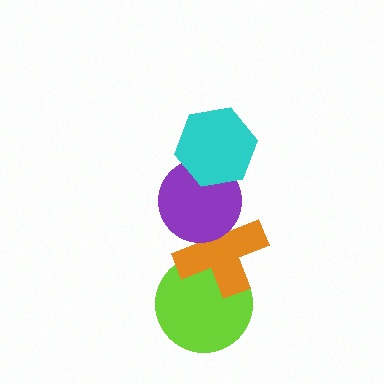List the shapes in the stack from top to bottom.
From top to bottom: the cyan hexagon, the purple circle, the orange cross, the lime circle.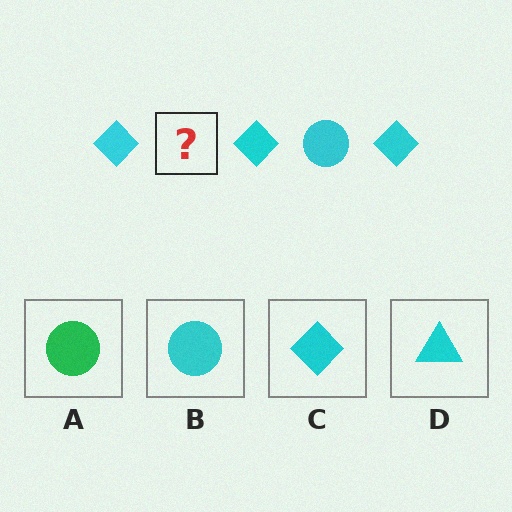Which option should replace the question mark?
Option B.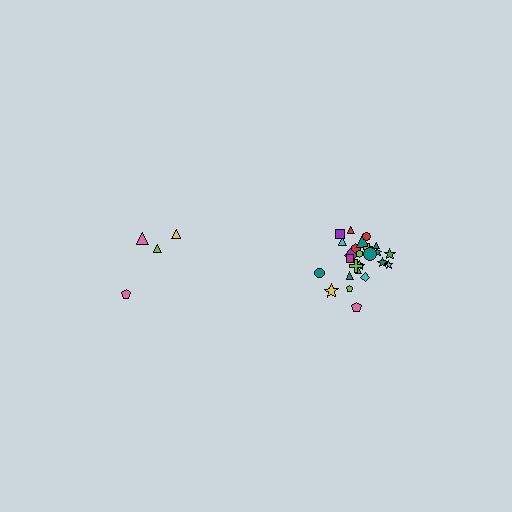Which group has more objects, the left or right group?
The right group.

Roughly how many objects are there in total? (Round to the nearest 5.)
Roughly 30 objects in total.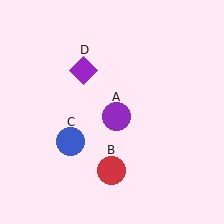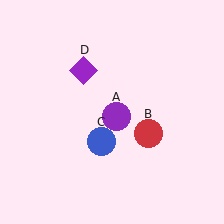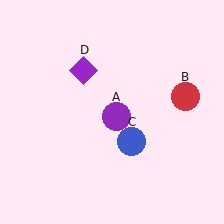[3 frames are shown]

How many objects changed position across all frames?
2 objects changed position: red circle (object B), blue circle (object C).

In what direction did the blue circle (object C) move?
The blue circle (object C) moved right.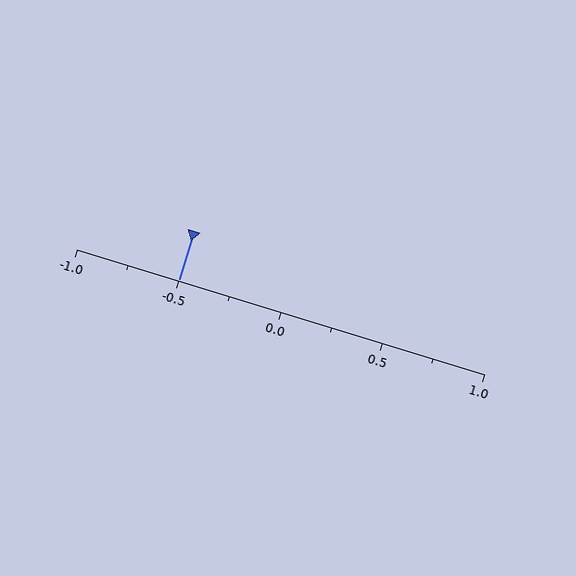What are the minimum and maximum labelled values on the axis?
The axis runs from -1.0 to 1.0.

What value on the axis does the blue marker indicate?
The marker indicates approximately -0.5.